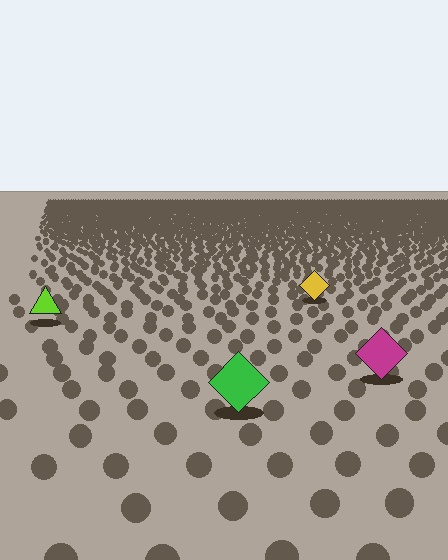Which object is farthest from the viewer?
The yellow diamond is farthest from the viewer. It appears smaller and the ground texture around it is denser.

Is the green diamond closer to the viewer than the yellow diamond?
Yes. The green diamond is closer — you can tell from the texture gradient: the ground texture is coarser near it.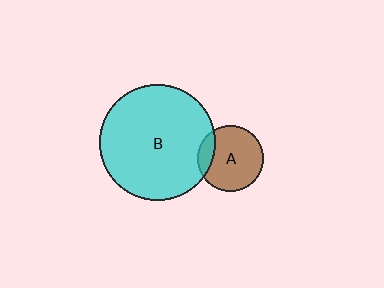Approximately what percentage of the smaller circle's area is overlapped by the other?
Approximately 15%.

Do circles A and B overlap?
Yes.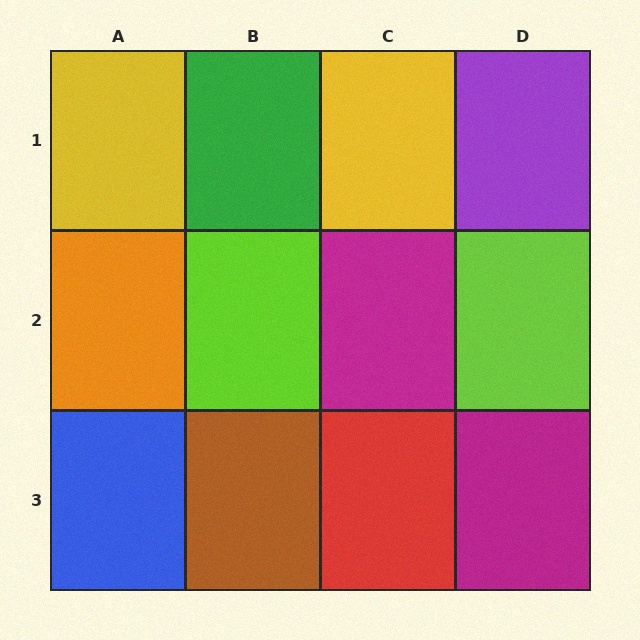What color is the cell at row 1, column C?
Yellow.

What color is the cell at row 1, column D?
Purple.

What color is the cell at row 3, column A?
Blue.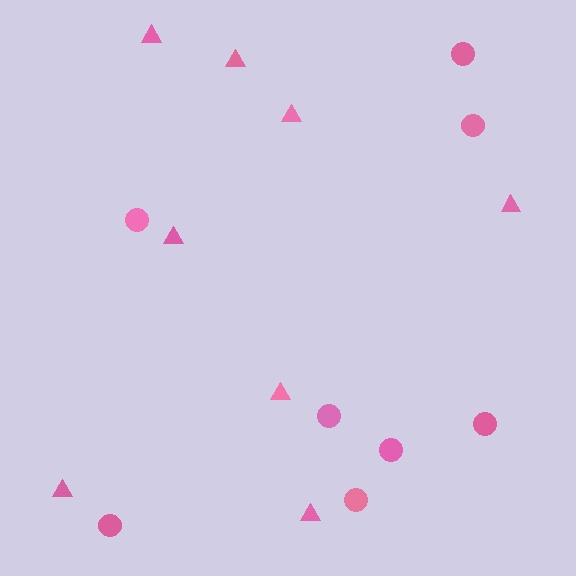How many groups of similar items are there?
There are 2 groups: one group of circles (8) and one group of triangles (8).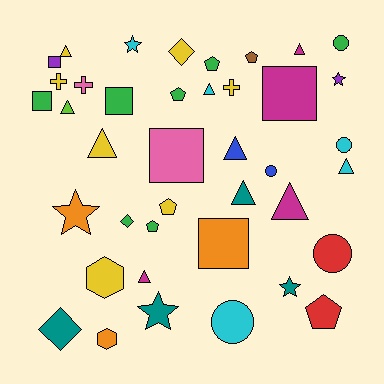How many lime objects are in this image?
There is 1 lime object.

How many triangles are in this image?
There are 10 triangles.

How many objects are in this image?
There are 40 objects.